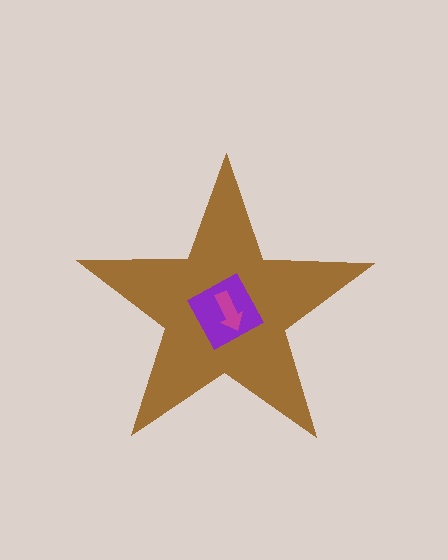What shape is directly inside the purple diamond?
The magenta arrow.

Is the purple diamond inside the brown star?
Yes.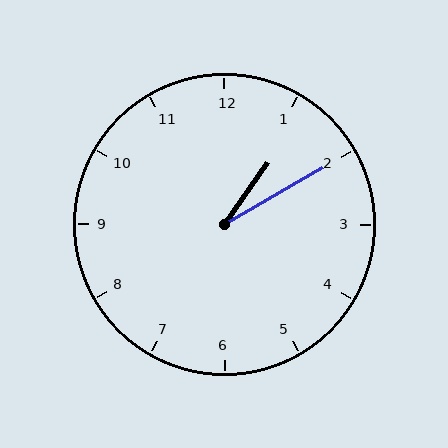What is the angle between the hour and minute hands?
Approximately 25 degrees.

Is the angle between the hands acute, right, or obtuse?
It is acute.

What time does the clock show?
1:10.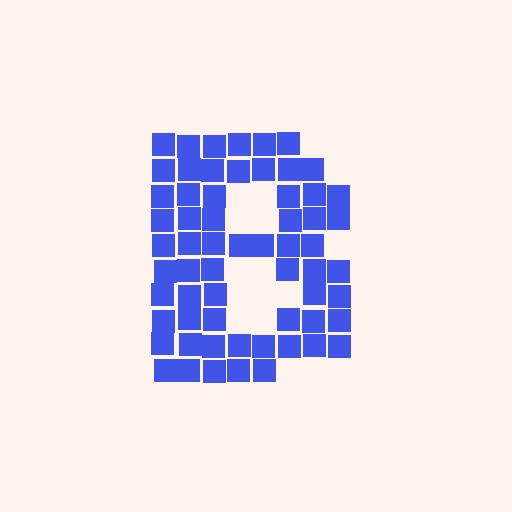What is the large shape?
The large shape is the letter B.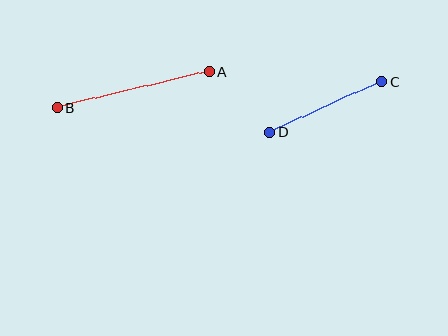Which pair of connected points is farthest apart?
Points A and B are farthest apart.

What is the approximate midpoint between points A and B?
The midpoint is at approximately (133, 89) pixels.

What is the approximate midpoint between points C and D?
The midpoint is at approximately (325, 107) pixels.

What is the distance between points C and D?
The distance is approximately 123 pixels.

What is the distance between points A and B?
The distance is approximately 156 pixels.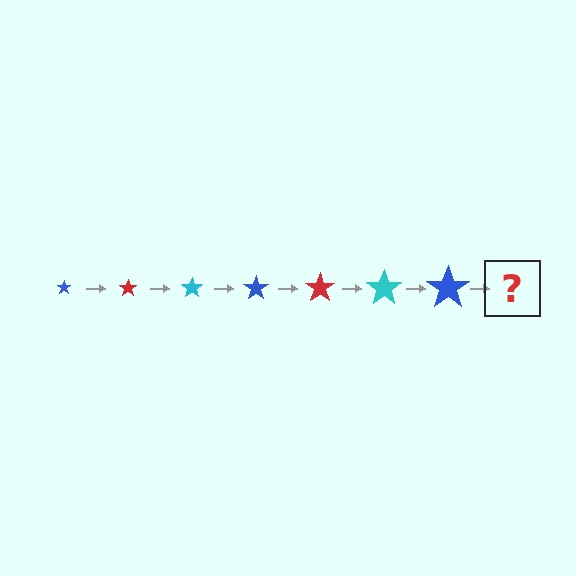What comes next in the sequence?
The next element should be a red star, larger than the previous one.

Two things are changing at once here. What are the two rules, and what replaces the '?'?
The two rules are that the star grows larger each step and the color cycles through blue, red, and cyan. The '?' should be a red star, larger than the previous one.